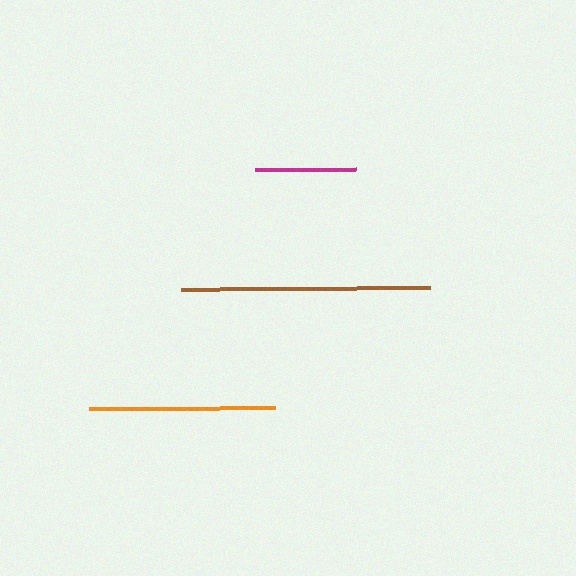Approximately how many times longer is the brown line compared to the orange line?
The brown line is approximately 1.3 times the length of the orange line.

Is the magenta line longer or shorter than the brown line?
The brown line is longer than the magenta line.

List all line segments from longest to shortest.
From longest to shortest: brown, orange, magenta.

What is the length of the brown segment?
The brown segment is approximately 249 pixels long.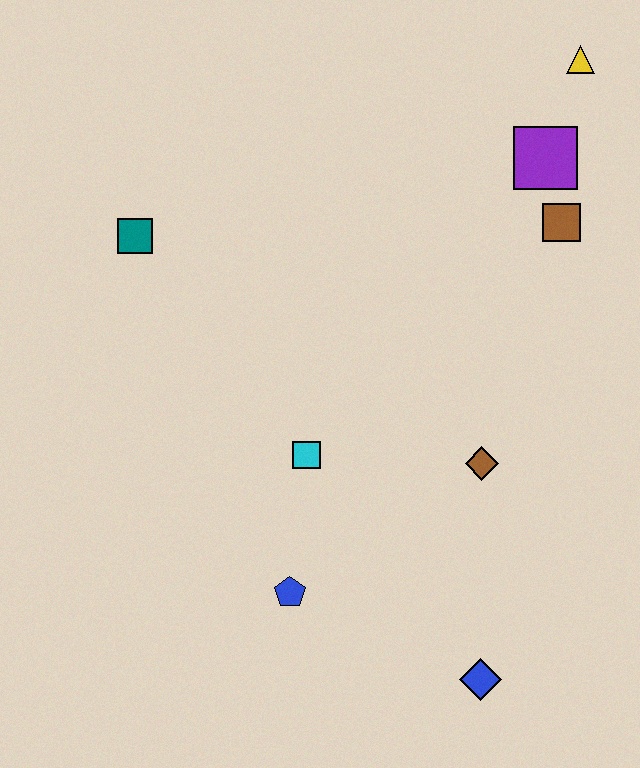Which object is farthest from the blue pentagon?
The yellow triangle is farthest from the blue pentagon.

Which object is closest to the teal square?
The cyan square is closest to the teal square.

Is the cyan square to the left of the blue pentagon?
No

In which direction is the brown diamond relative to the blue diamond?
The brown diamond is above the blue diamond.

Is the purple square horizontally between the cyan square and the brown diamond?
No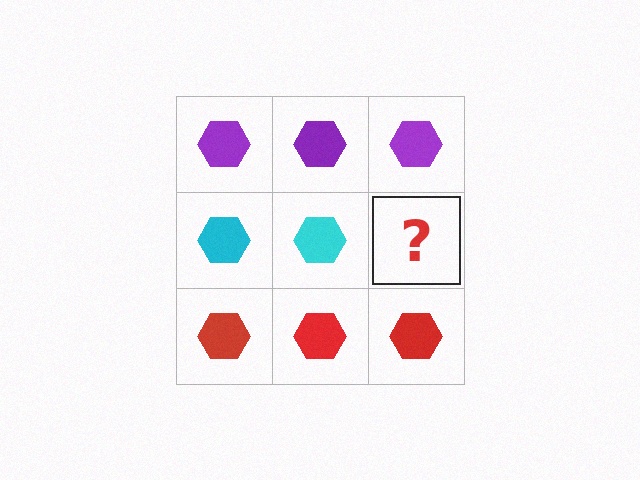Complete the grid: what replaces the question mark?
The question mark should be replaced with a cyan hexagon.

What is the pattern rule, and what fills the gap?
The rule is that each row has a consistent color. The gap should be filled with a cyan hexagon.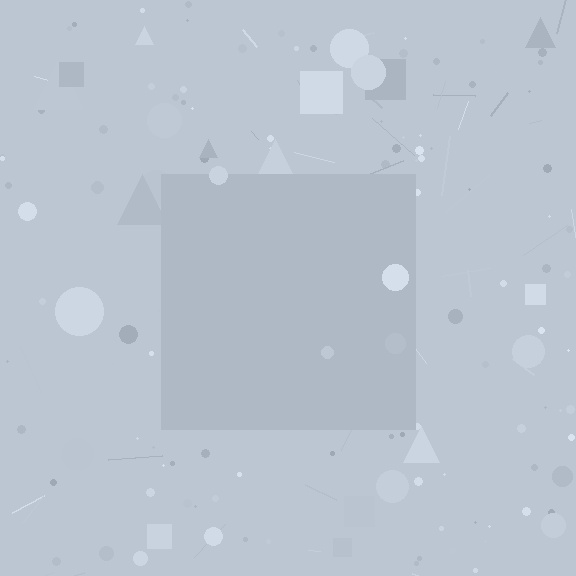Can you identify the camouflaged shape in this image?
The camouflaged shape is a square.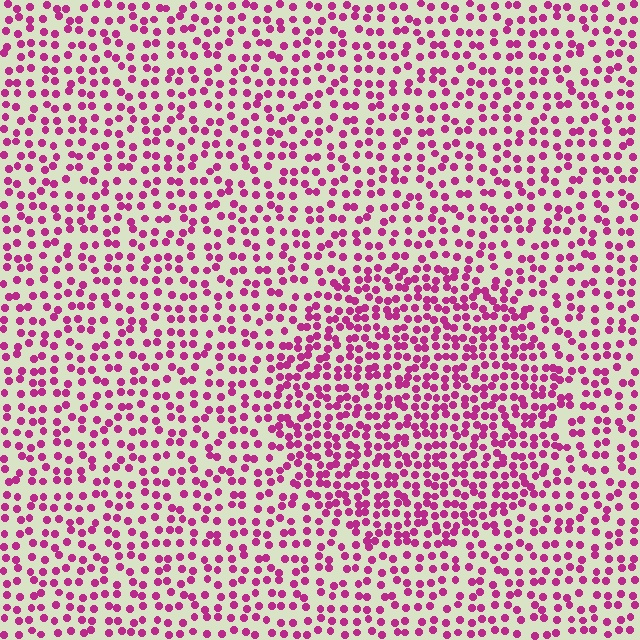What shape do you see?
I see a circle.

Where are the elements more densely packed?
The elements are more densely packed inside the circle boundary.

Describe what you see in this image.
The image contains small magenta elements arranged at two different densities. A circle-shaped region is visible where the elements are more densely packed than the surrounding area.